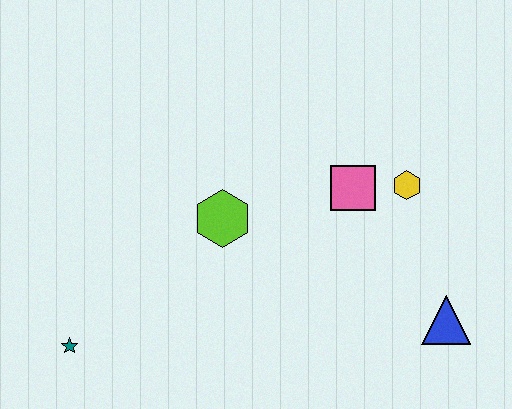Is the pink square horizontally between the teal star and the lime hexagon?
No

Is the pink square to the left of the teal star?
No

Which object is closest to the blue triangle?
The yellow hexagon is closest to the blue triangle.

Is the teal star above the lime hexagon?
No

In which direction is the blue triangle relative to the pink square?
The blue triangle is below the pink square.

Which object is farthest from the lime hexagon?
The blue triangle is farthest from the lime hexagon.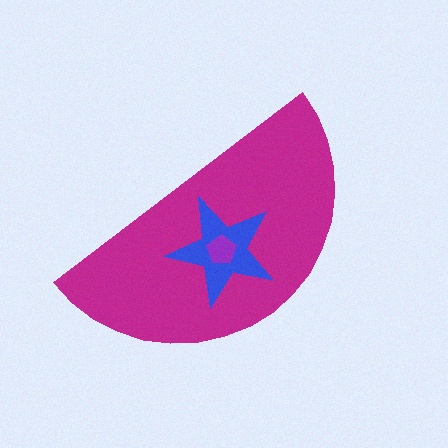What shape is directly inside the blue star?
The purple pentagon.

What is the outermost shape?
The magenta semicircle.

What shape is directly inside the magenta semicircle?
The blue star.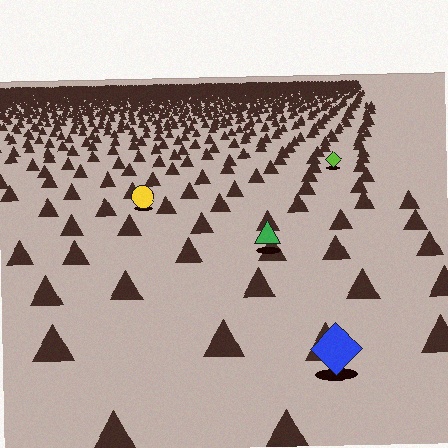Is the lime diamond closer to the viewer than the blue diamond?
No. The blue diamond is closer — you can tell from the texture gradient: the ground texture is coarser near it.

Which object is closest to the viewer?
The blue diamond is closest. The texture marks near it are larger and more spread out.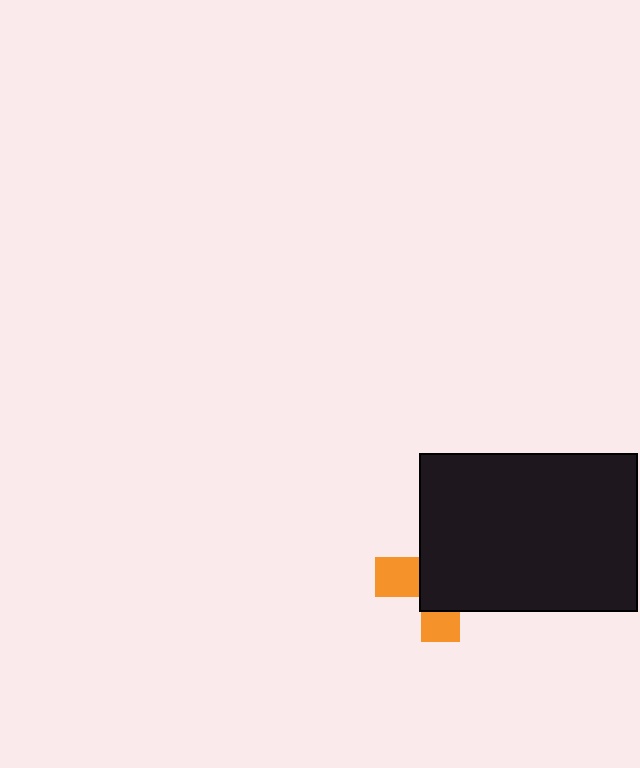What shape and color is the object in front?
The object in front is a black rectangle.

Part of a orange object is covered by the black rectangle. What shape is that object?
It is a cross.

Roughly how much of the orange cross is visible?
A small part of it is visible (roughly 34%).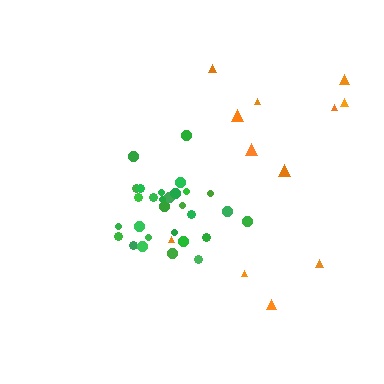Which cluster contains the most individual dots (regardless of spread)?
Green (29).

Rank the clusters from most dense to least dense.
green, orange.